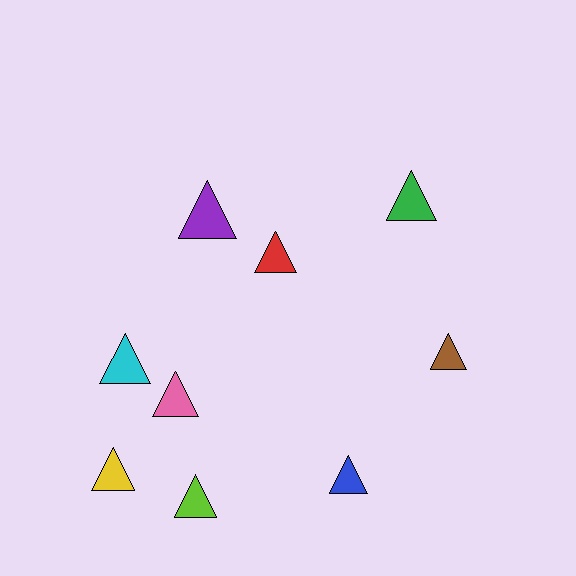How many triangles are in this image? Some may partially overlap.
There are 9 triangles.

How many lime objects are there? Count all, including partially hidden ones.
There is 1 lime object.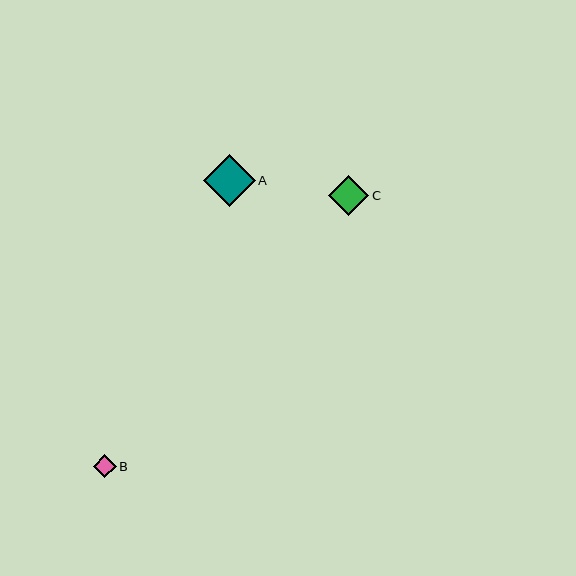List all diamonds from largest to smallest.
From largest to smallest: A, C, B.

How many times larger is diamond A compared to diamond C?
Diamond A is approximately 1.3 times the size of diamond C.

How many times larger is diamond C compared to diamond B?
Diamond C is approximately 1.8 times the size of diamond B.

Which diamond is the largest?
Diamond A is the largest with a size of approximately 52 pixels.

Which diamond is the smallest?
Diamond B is the smallest with a size of approximately 23 pixels.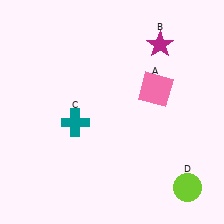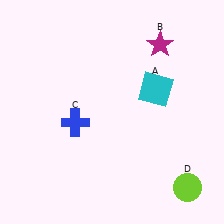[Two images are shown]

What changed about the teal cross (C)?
In Image 1, C is teal. In Image 2, it changed to blue.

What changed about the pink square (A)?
In Image 1, A is pink. In Image 2, it changed to cyan.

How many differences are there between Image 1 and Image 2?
There are 2 differences between the two images.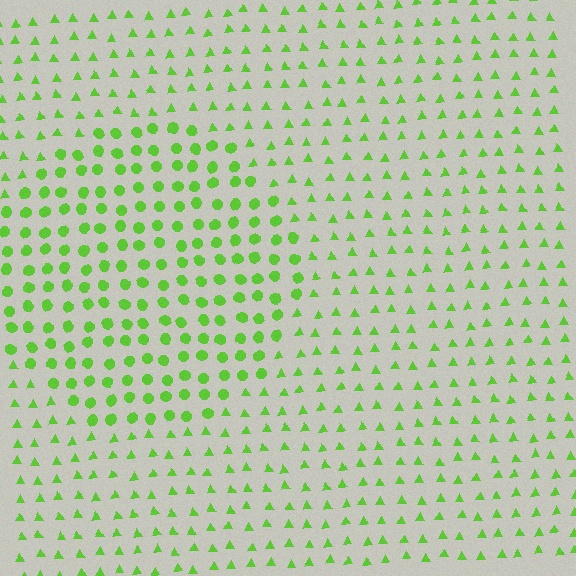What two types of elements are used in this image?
The image uses circles inside the circle region and triangles outside it.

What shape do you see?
I see a circle.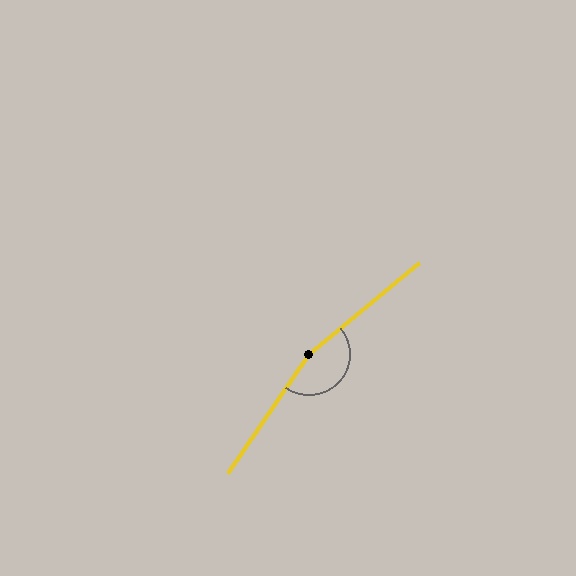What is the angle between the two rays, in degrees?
Approximately 164 degrees.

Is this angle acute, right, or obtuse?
It is obtuse.